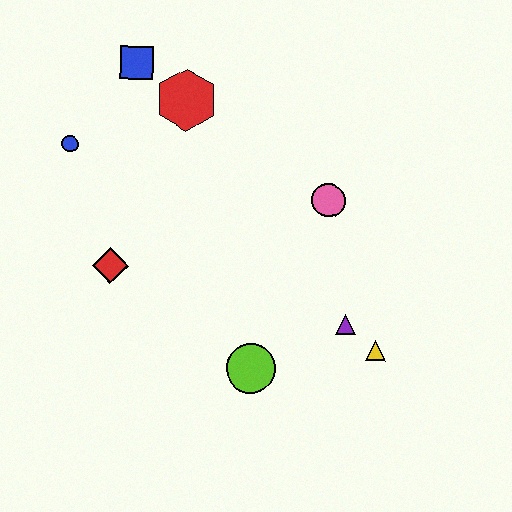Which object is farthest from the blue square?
The yellow triangle is farthest from the blue square.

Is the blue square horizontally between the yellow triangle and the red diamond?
Yes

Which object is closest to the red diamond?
The blue circle is closest to the red diamond.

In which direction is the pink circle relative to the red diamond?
The pink circle is to the right of the red diamond.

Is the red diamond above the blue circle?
No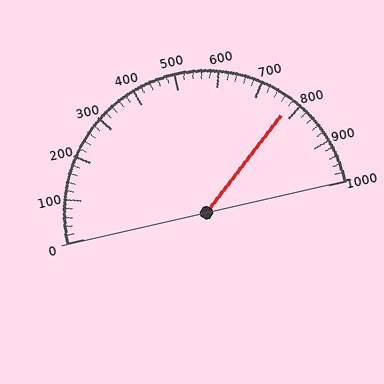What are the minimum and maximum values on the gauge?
The gauge ranges from 0 to 1000.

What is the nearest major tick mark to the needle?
The nearest major tick mark is 800.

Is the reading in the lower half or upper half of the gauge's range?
The reading is in the upper half of the range (0 to 1000).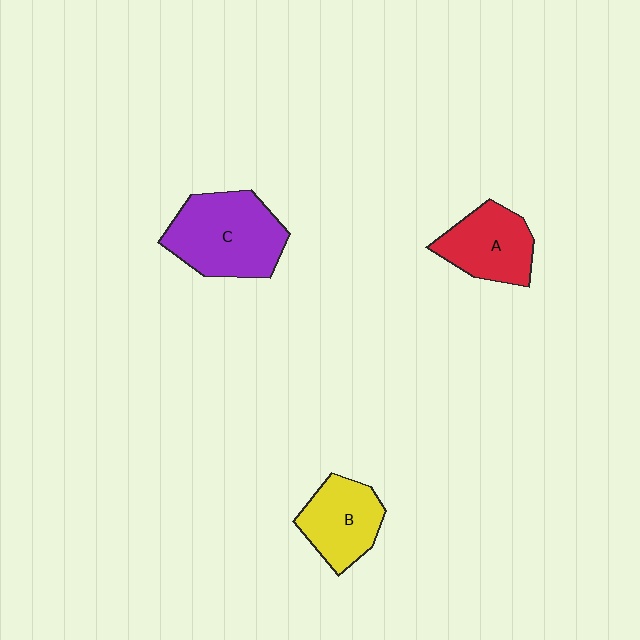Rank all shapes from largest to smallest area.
From largest to smallest: C (purple), A (red), B (yellow).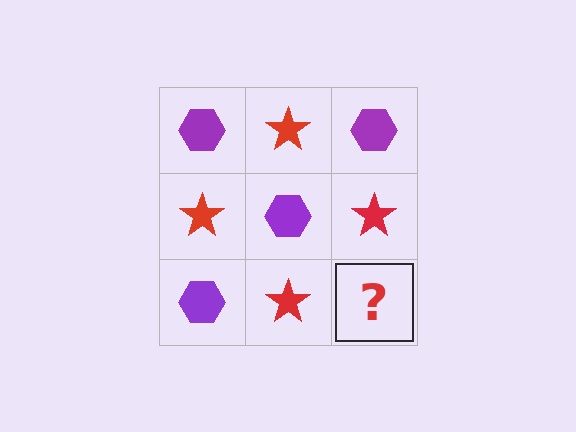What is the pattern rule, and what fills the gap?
The rule is that it alternates purple hexagon and red star in a checkerboard pattern. The gap should be filled with a purple hexagon.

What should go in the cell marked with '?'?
The missing cell should contain a purple hexagon.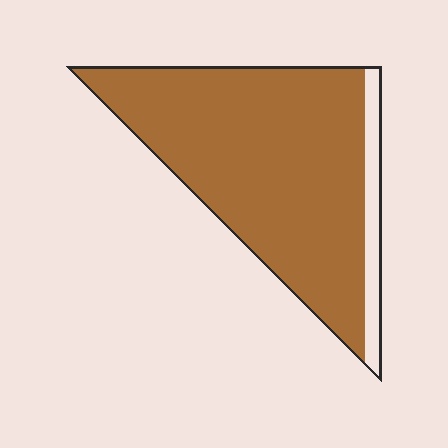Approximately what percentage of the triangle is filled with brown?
Approximately 90%.